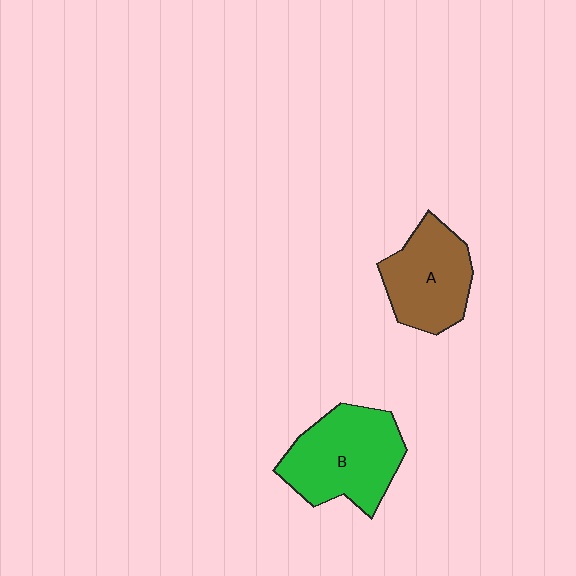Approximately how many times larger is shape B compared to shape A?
Approximately 1.2 times.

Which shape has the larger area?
Shape B (green).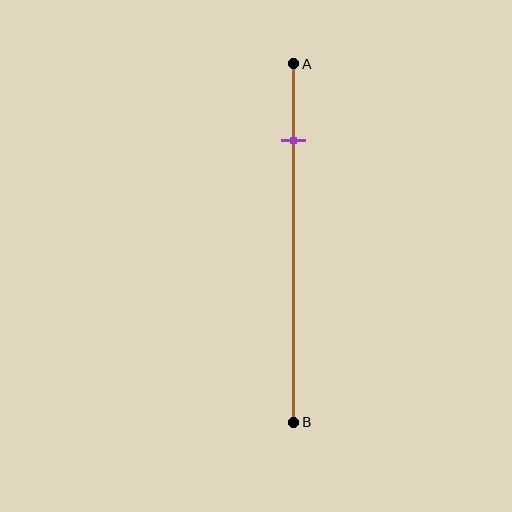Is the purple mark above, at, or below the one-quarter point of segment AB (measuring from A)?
The purple mark is above the one-quarter point of segment AB.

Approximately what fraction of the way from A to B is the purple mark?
The purple mark is approximately 20% of the way from A to B.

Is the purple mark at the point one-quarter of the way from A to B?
No, the mark is at about 20% from A, not at the 25% one-quarter point.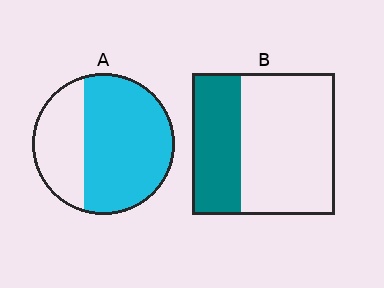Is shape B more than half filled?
No.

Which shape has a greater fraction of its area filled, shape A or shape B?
Shape A.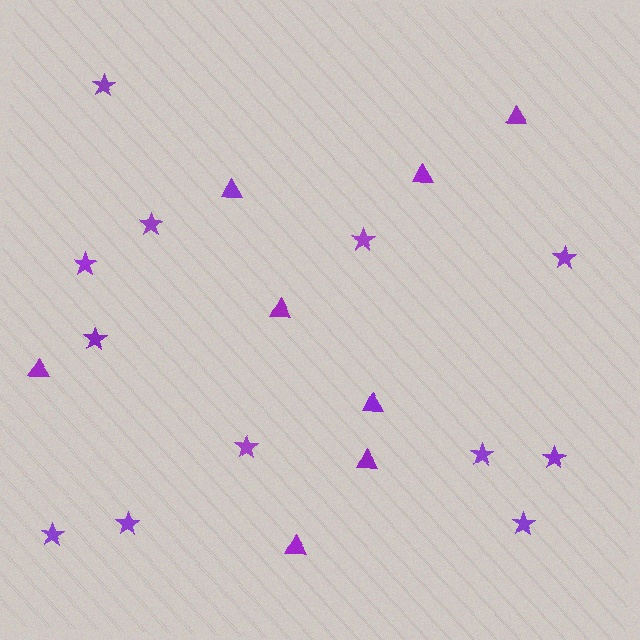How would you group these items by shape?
There are 2 groups: one group of stars (12) and one group of triangles (8).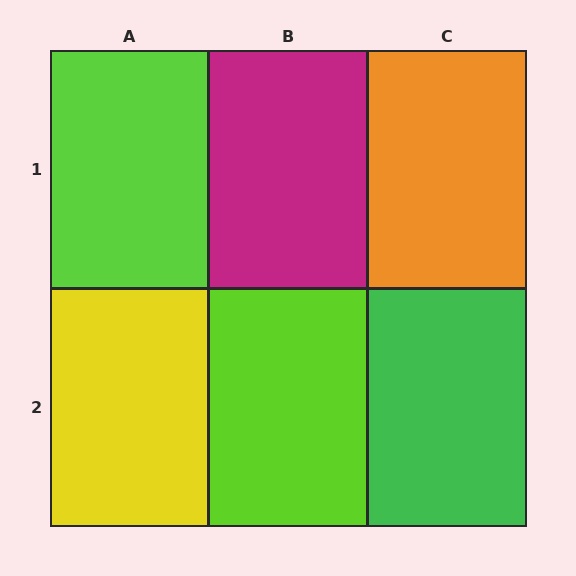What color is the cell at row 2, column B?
Lime.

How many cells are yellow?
1 cell is yellow.